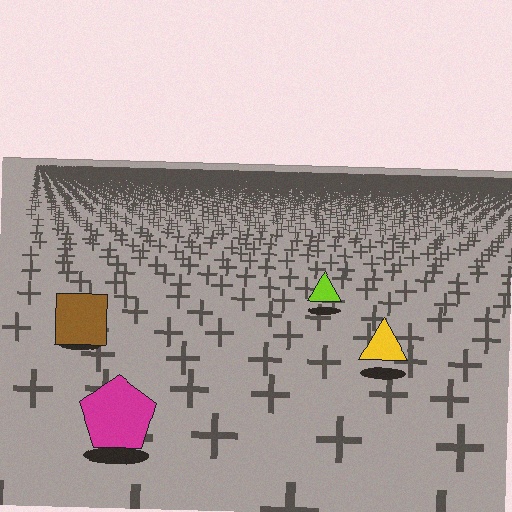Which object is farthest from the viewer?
The lime triangle is farthest from the viewer. It appears smaller and the ground texture around it is denser.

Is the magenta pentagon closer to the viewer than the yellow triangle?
Yes. The magenta pentagon is closer — you can tell from the texture gradient: the ground texture is coarser near it.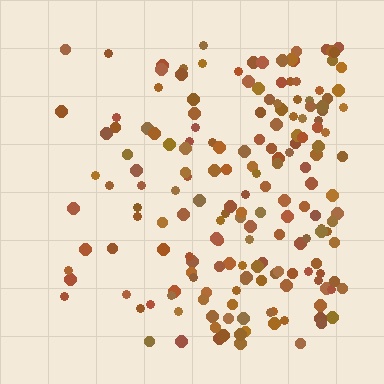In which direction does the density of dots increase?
From left to right, with the right side densest.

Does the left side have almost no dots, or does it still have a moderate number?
Still a moderate number, just noticeably fewer than the right.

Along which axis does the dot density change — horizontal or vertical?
Horizontal.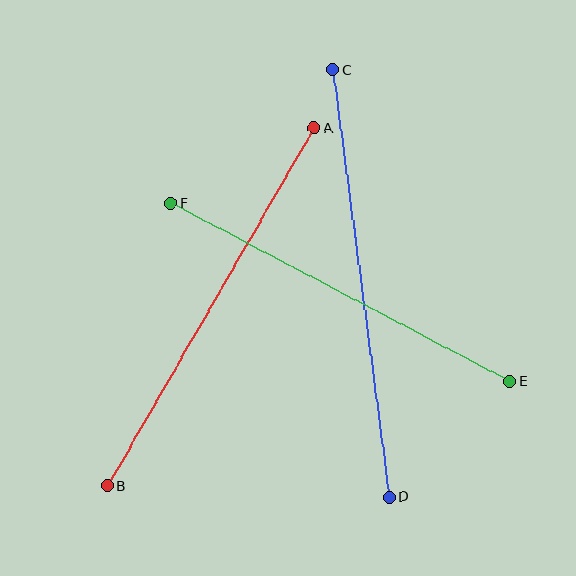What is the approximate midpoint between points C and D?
The midpoint is at approximately (361, 283) pixels.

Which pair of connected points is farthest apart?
Points C and D are farthest apart.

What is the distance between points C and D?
The distance is approximately 431 pixels.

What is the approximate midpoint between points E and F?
The midpoint is at approximately (341, 292) pixels.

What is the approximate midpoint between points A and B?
The midpoint is at approximately (211, 307) pixels.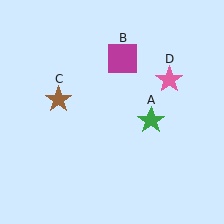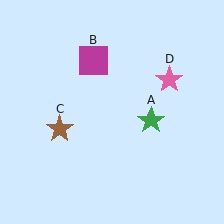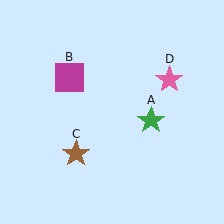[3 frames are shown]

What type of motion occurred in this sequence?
The magenta square (object B), brown star (object C) rotated counterclockwise around the center of the scene.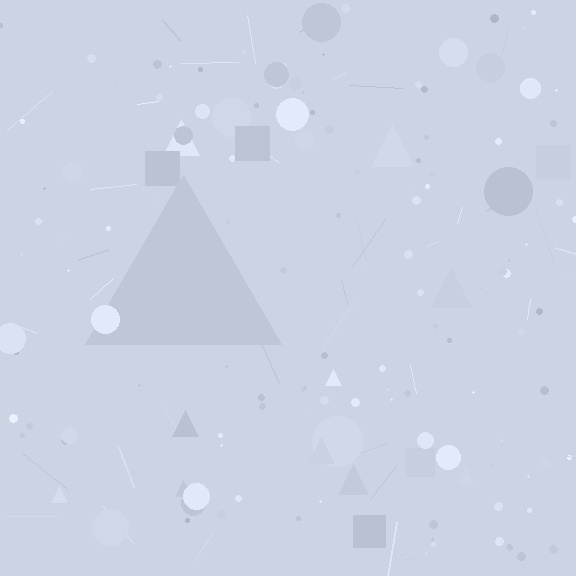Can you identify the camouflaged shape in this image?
The camouflaged shape is a triangle.